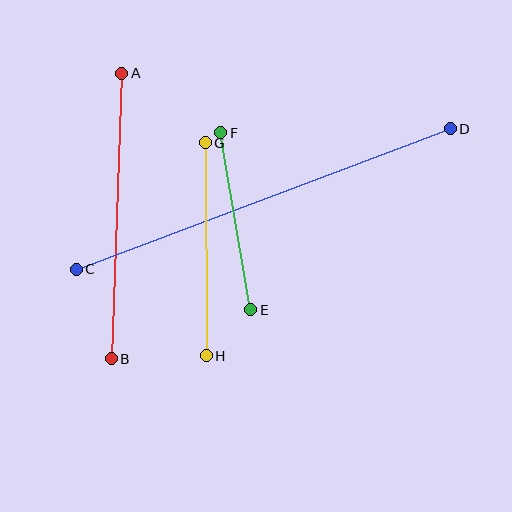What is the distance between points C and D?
The distance is approximately 400 pixels.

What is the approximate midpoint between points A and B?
The midpoint is at approximately (117, 216) pixels.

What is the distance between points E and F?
The distance is approximately 179 pixels.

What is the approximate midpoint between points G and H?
The midpoint is at approximately (206, 249) pixels.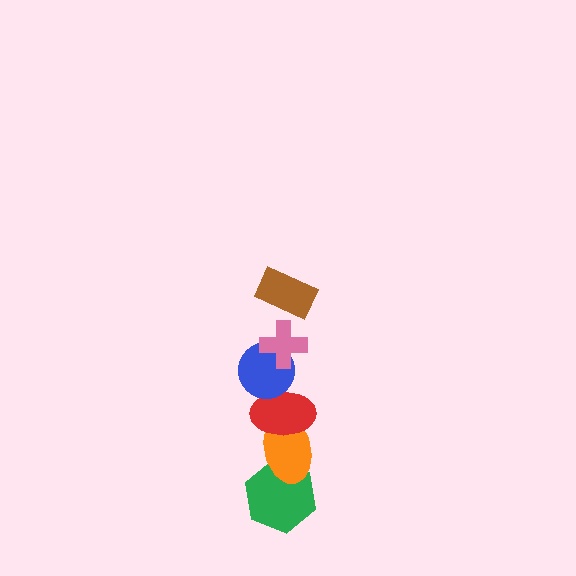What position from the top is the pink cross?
The pink cross is 2nd from the top.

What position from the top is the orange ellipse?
The orange ellipse is 5th from the top.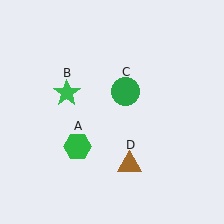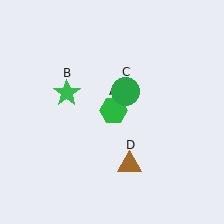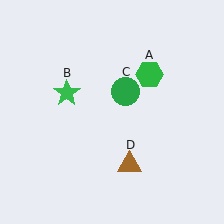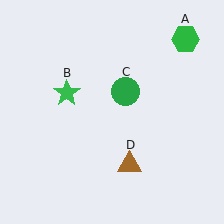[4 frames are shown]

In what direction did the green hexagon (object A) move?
The green hexagon (object A) moved up and to the right.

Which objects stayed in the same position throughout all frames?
Green star (object B) and green circle (object C) and brown triangle (object D) remained stationary.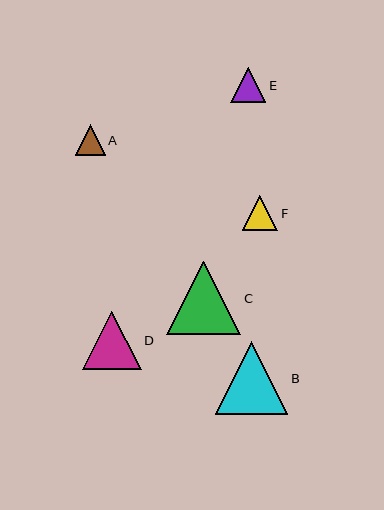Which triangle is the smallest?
Triangle A is the smallest with a size of approximately 30 pixels.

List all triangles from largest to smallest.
From largest to smallest: C, B, D, F, E, A.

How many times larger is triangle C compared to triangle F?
Triangle C is approximately 2.1 times the size of triangle F.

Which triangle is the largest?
Triangle C is the largest with a size of approximately 74 pixels.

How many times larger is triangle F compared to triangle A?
Triangle F is approximately 1.2 times the size of triangle A.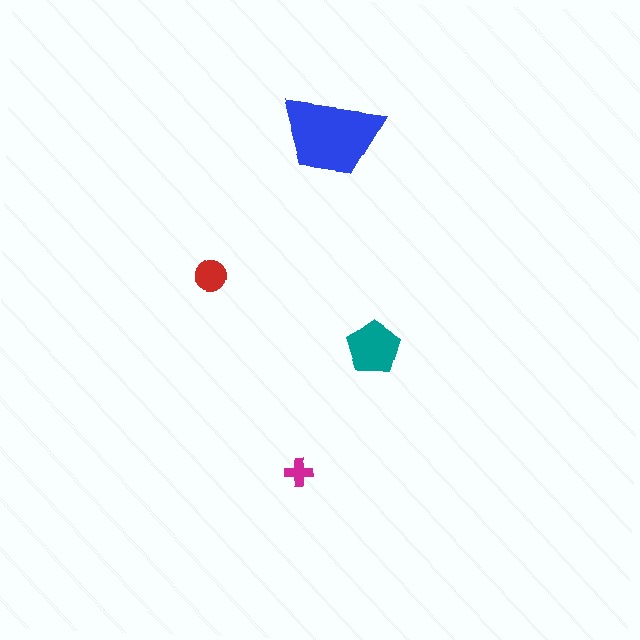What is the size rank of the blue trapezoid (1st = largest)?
1st.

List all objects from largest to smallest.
The blue trapezoid, the teal pentagon, the red circle, the magenta cross.